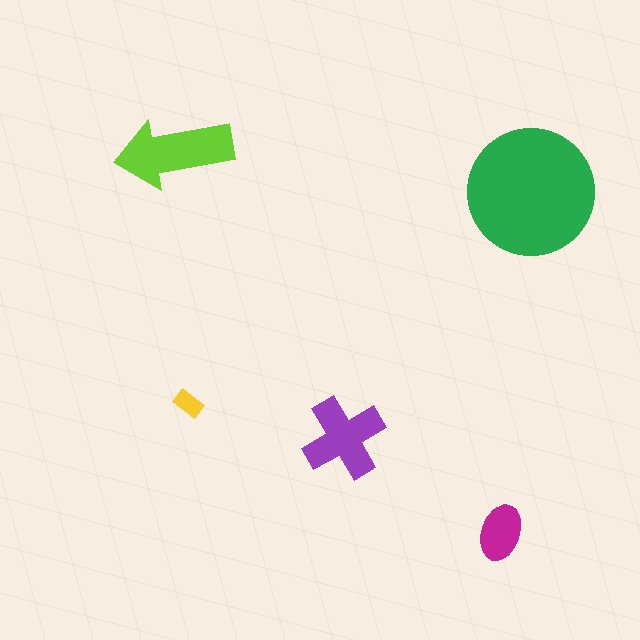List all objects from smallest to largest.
The yellow rectangle, the magenta ellipse, the purple cross, the lime arrow, the green circle.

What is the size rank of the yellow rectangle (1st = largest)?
5th.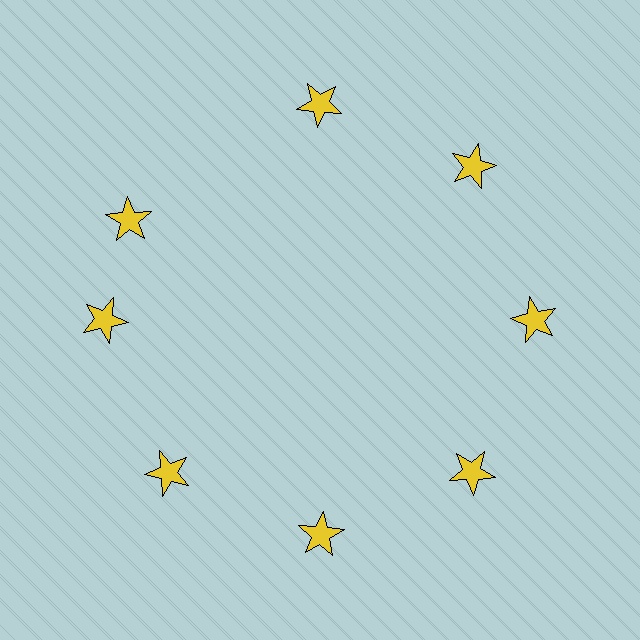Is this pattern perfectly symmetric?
No. The 8 yellow stars are arranged in a ring, but one element near the 10 o'clock position is rotated out of alignment along the ring, breaking the 8-fold rotational symmetry.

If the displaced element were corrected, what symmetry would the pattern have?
It would have 8-fold rotational symmetry — the pattern would map onto itself every 45 degrees.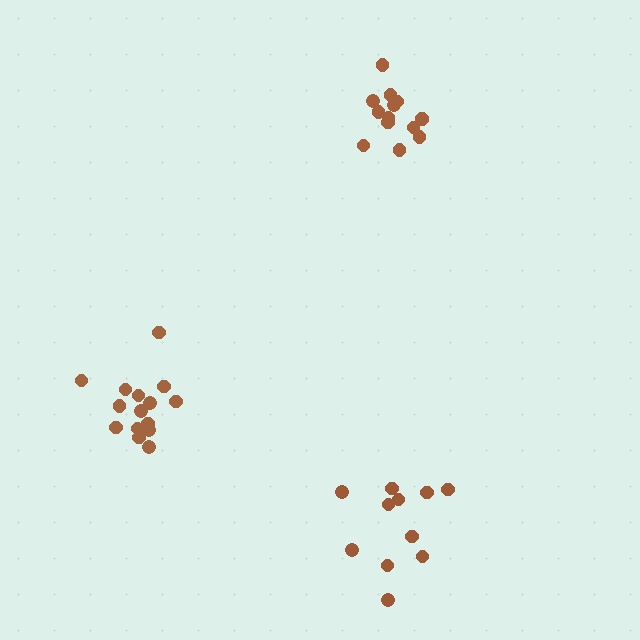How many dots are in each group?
Group 1: 14 dots, Group 2: 11 dots, Group 3: 16 dots (41 total).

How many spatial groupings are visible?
There are 3 spatial groupings.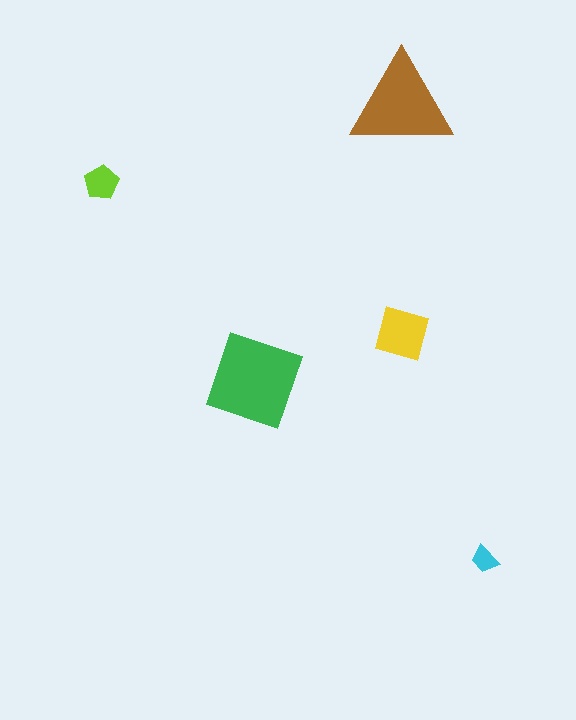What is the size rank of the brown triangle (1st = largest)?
2nd.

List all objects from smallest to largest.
The cyan trapezoid, the lime pentagon, the yellow square, the brown triangle, the green diamond.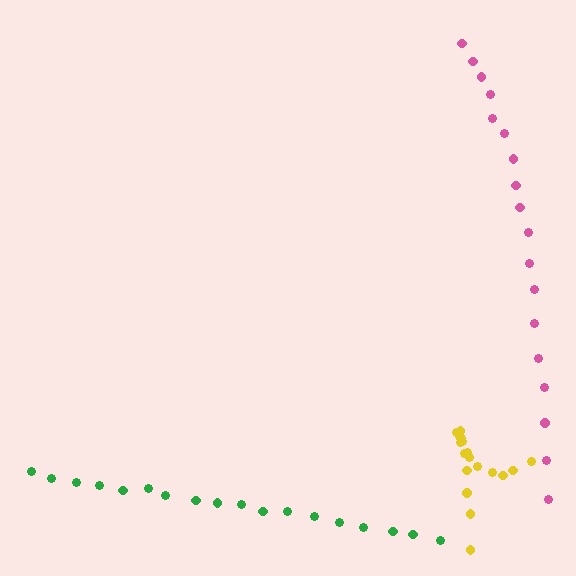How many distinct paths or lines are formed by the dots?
There are 3 distinct paths.